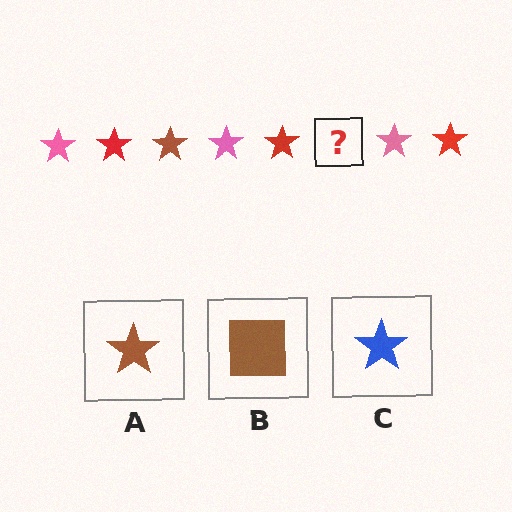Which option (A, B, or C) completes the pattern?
A.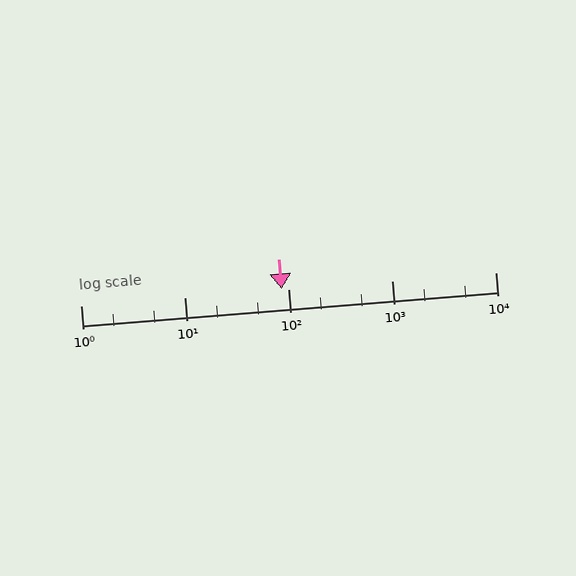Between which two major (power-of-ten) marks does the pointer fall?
The pointer is between 10 and 100.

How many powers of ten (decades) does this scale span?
The scale spans 4 decades, from 1 to 10000.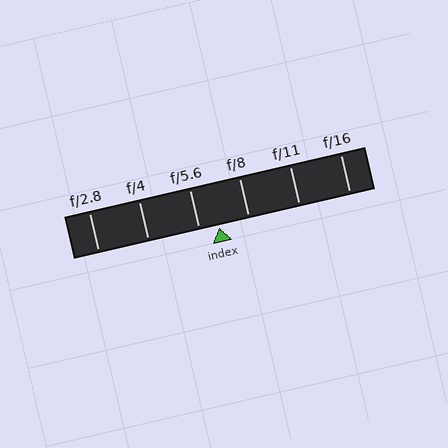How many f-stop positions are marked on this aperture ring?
There are 6 f-stop positions marked.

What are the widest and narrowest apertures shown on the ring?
The widest aperture shown is f/2.8 and the narrowest is f/16.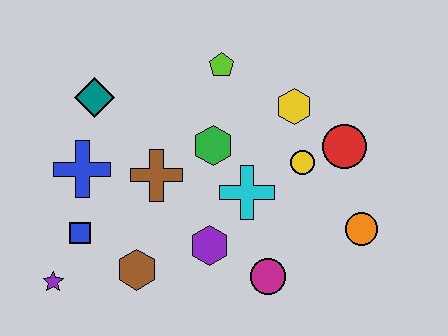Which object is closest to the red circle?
The yellow circle is closest to the red circle.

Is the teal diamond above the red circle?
Yes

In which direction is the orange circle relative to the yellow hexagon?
The orange circle is below the yellow hexagon.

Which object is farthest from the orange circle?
The purple star is farthest from the orange circle.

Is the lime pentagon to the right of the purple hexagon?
Yes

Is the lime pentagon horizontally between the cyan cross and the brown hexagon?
Yes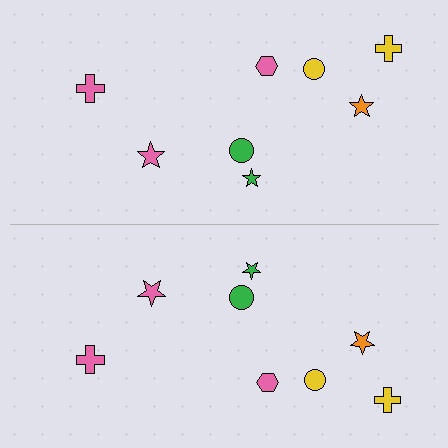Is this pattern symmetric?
Yes, this pattern has bilateral (reflection) symmetry.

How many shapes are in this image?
There are 16 shapes in this image.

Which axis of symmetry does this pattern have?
The pattern has a horizontal axis of symmetry running through the center of the image.